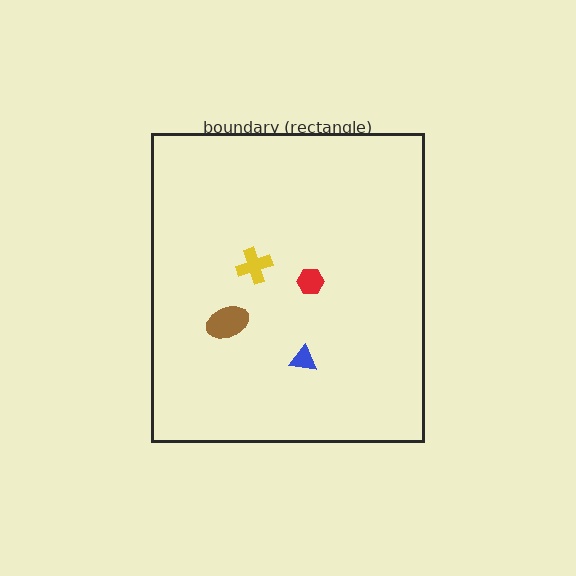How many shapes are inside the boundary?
4 inside, 0 outside.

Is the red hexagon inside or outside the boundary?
Inside.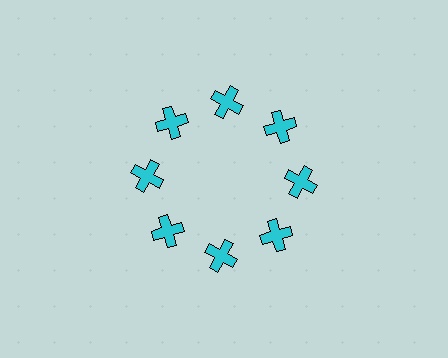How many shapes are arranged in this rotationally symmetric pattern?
There are 8 shapes, arranged in 8 groups of 1.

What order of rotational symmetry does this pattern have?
This pattern has 8-fold rotational symmetry.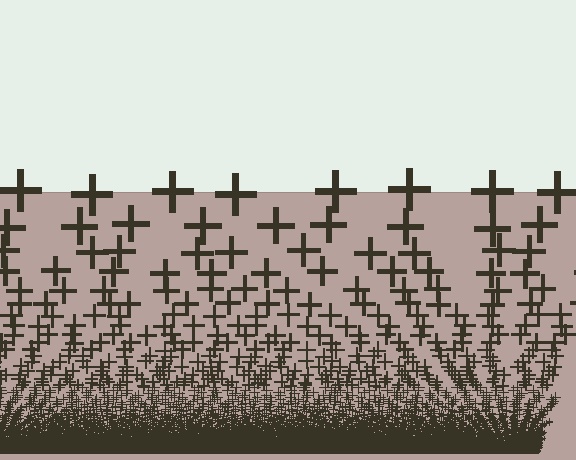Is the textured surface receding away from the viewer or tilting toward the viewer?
The surface appears to tilt toward the viewer. Texture elements get larger and sparser toward the top.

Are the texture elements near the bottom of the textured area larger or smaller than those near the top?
Smaller. The gradient is inverted — elements near the bottom are smaller and denser.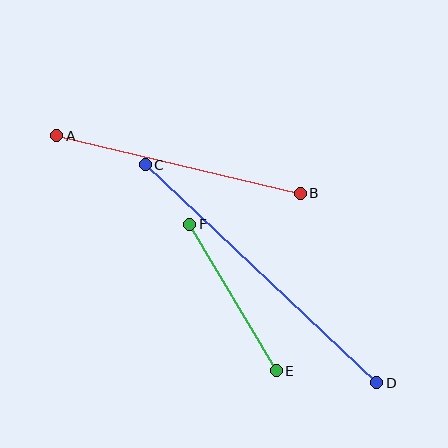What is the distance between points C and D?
The distance is approximately 318 pixels.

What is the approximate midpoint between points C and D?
The midpoint is at approximately (261, 274) pixels.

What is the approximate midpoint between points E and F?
The midpoint is at approximately (233, 298) pixels.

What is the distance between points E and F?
The distance is approximately 170 pixels.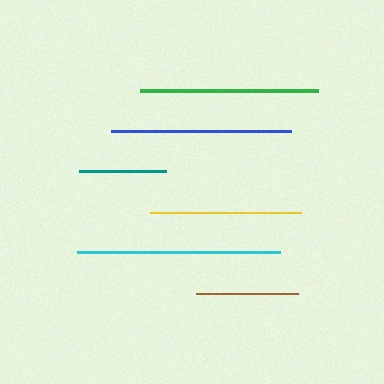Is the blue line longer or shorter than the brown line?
The blue line is longer than the brown line.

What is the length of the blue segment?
The blue segment is approximately 180 pixels long.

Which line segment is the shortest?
The teal line is the shortest at approximately 87 pixels.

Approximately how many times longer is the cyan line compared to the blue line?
The cyan line is approximately 1.1 times the length of the blue line.